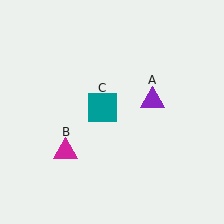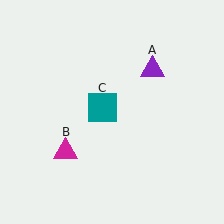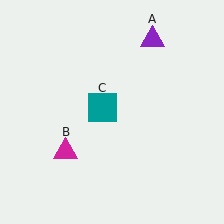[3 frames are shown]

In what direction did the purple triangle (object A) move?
The purple triangle (object A) moved up.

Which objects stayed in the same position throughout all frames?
Magenta triangle (object B) and teal square (object C) remained stationary.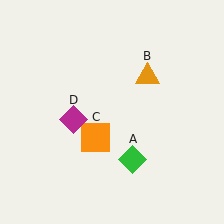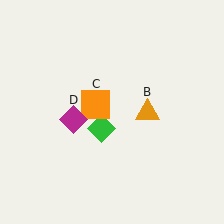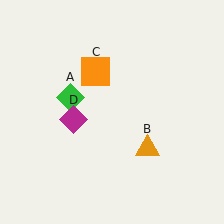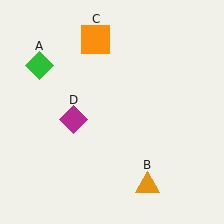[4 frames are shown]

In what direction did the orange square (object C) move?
The orange square (object C) moved up.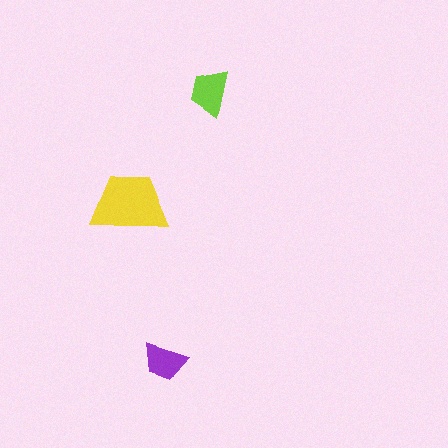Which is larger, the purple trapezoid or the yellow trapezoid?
The yellow one.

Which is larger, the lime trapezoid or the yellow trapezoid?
The yellow one.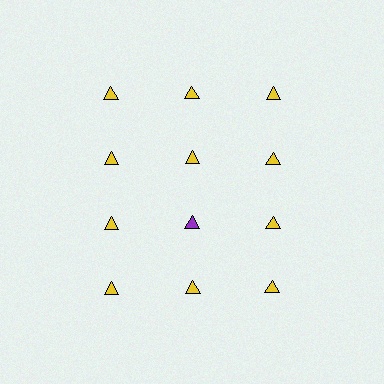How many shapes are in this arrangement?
There are 12 shapes arranged in a grid pattern.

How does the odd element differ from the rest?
It has a different color: purple instead of yellow.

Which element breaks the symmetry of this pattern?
The purple triangle in the third row, second from left column breaks the symmetry. All other shapes are yellow triangles.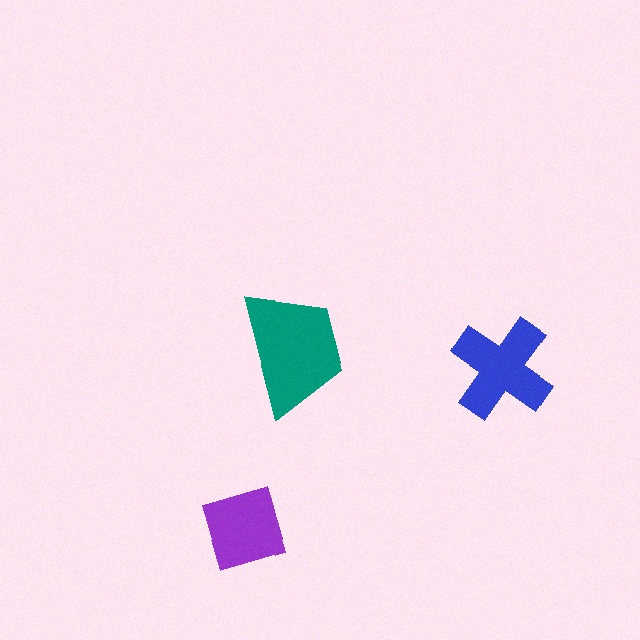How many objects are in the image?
There are 3 objects in the image.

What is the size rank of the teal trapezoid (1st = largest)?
1st.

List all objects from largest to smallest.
The teal trapezoid, the blue cross, the purple square.